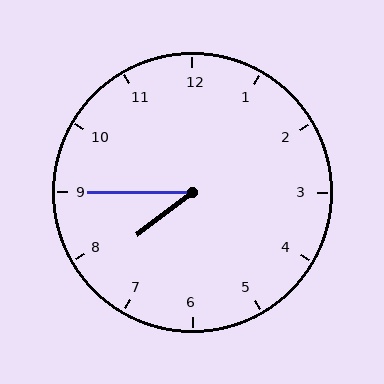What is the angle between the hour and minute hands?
Approximately 38 degrees.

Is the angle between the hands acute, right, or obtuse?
It is acute.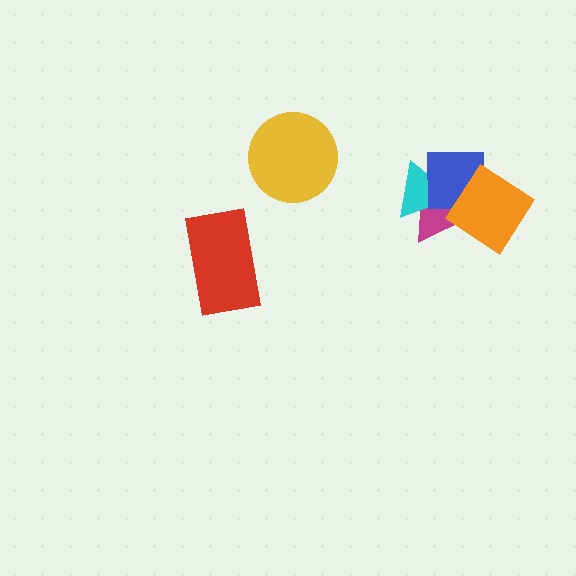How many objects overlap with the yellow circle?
0 objects overlap with the yellow circle.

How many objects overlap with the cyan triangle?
3 objects overlap with the cyan triangle.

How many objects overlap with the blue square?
3 objects overlap with the blue square.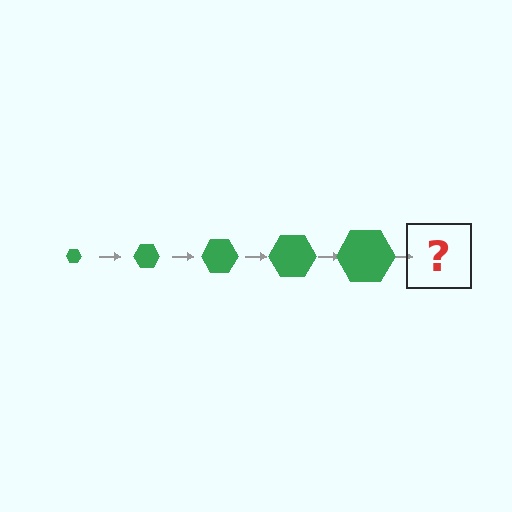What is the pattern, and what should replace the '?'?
The pattern is that the hexagon gets progressively larger each step. The '?' should be a green hexagon, larger than the previous one.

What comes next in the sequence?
The next element should be a green hexagon, larger than the previous one.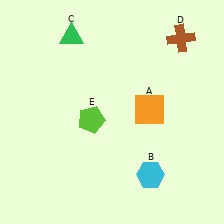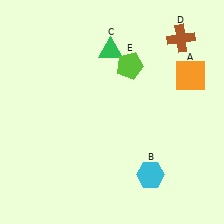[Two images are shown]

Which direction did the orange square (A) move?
The orange square (A) moved right.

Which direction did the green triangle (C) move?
The green triangle (C) moved right.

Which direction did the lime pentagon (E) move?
The lime pentagon (E) moved up.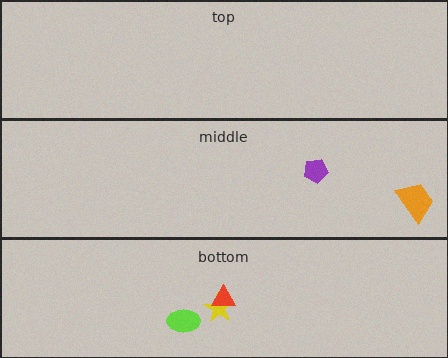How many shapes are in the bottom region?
3.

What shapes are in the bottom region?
The yellow star, the red triangle, the lime ellipse.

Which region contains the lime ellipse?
The bottom region.